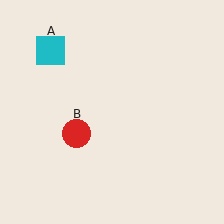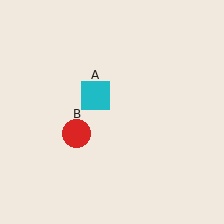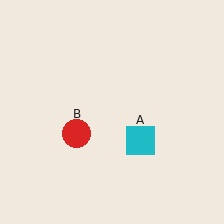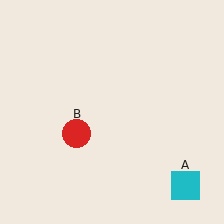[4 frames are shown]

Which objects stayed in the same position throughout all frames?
Red circle (object B) remained stationary.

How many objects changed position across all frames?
1 object changed position: cyan square (object A).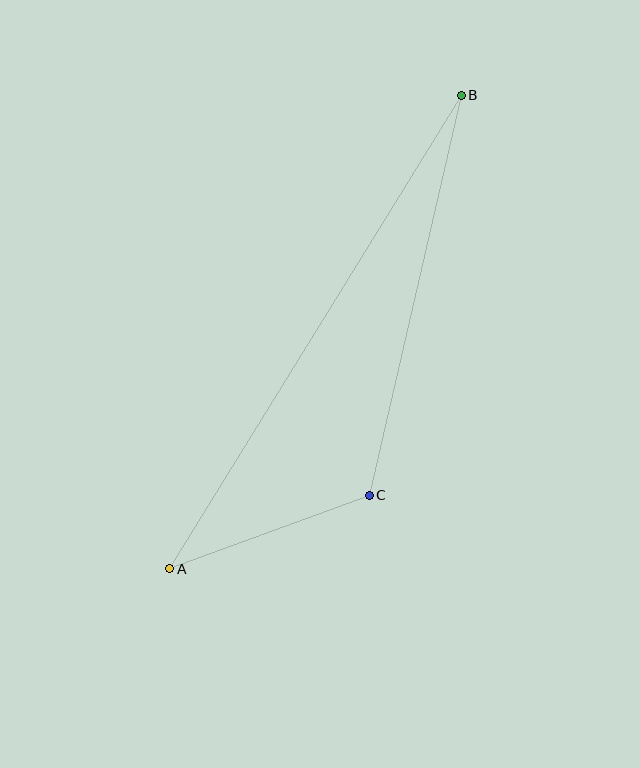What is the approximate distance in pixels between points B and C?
The distance between B and C is approximately 411 pixels.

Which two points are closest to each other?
Points A and C are closest to each other.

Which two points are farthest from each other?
Points A and B are farthest from each other.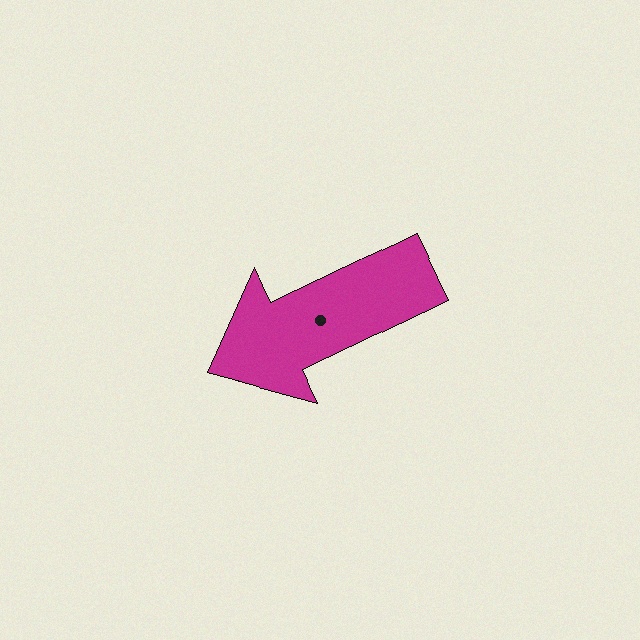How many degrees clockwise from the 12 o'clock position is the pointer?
Approximately 244 degrees.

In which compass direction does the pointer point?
Southwest.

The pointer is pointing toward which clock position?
Roughly 8 o'clock.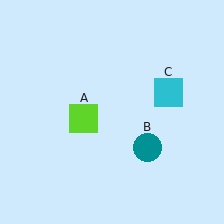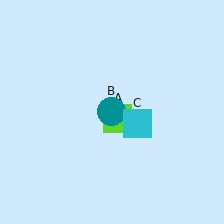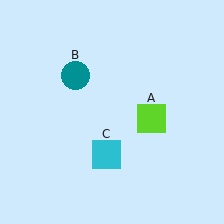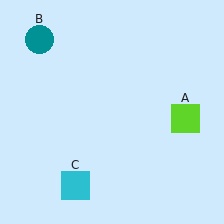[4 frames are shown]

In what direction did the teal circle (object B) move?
The teal circle (object B) moved up and to the left.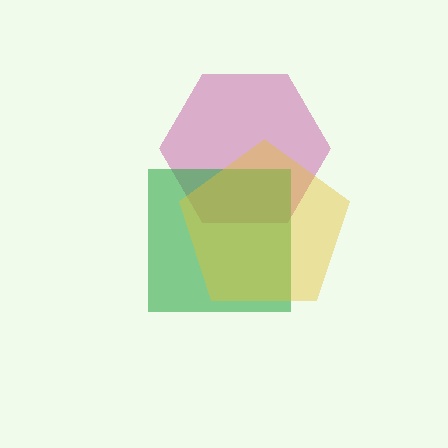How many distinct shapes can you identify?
There are 3 distinct shapes: a magenta hexagon, a green square, a yellow pentagon.